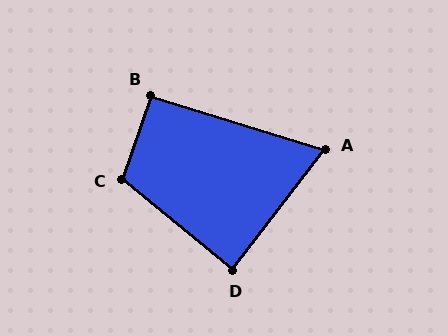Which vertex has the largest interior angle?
C, at approximately 110 degrees.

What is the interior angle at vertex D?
Approximately 88 degrees (approximately right).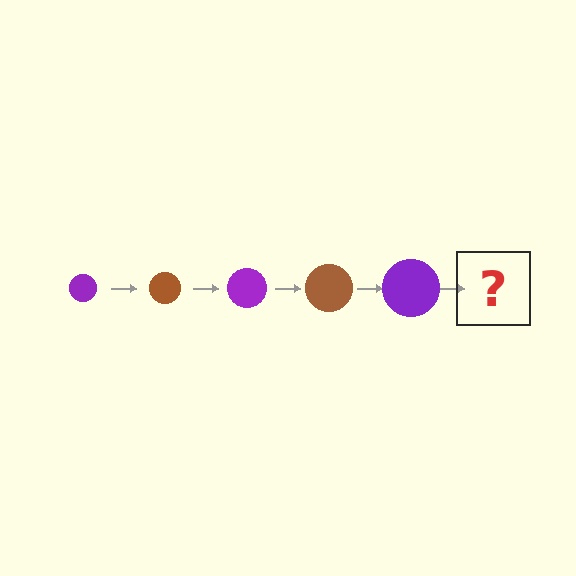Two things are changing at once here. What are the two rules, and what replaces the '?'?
The two rules are that the circle grows larger each step and the color cycles through purple and brown. The '?' should be a brown circle, larger than the previous one.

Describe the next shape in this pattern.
It should be a brown circle, larger than the previous one.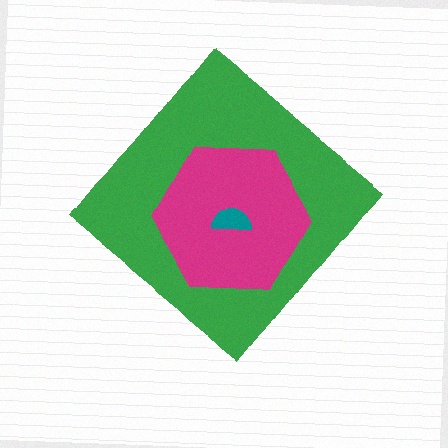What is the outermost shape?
The green diamond.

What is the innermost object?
The teal semicircle.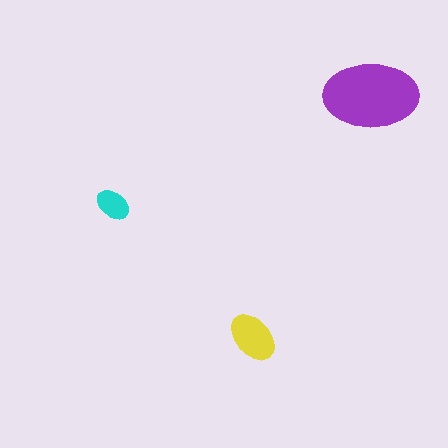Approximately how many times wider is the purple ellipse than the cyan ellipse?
About 2.5 times wider.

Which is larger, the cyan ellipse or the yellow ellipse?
The yellow one.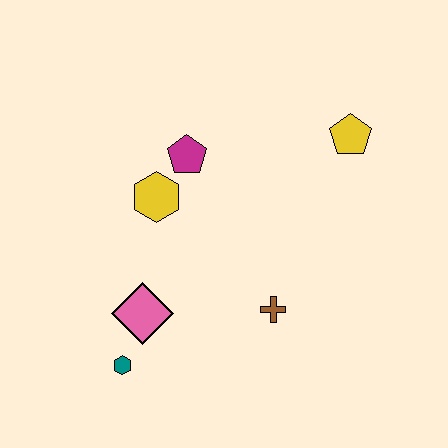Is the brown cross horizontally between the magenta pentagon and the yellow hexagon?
No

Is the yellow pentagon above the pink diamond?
Yes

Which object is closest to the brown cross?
The pink diamond is closest to the brown cross.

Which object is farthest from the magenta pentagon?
The teal hexagon is farthest from the magenta pentagon.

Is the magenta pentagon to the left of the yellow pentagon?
Yes